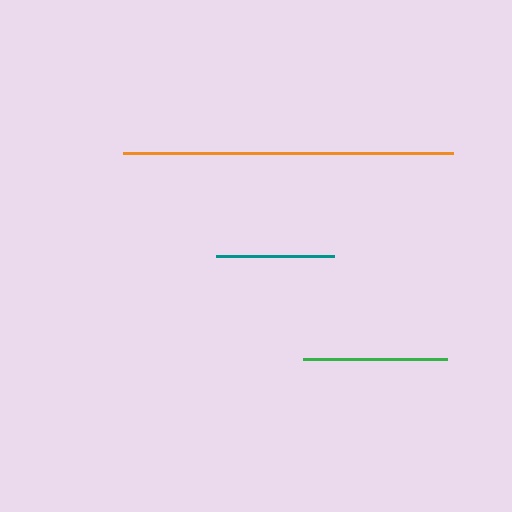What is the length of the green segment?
The green segment is approximately 145 pixels long.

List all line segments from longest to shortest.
From longest to shortest: orange, green, teal.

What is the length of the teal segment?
The teal segment is approximately 118 pixels long.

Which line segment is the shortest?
The teal line is the shortest at approximately 118 pixels.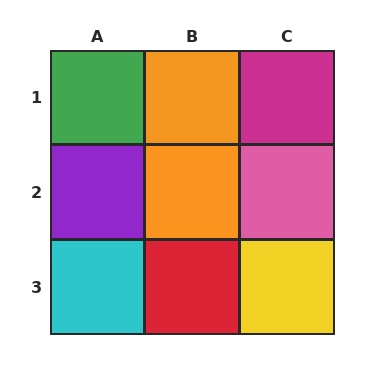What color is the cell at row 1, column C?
Magenta.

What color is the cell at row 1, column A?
Green.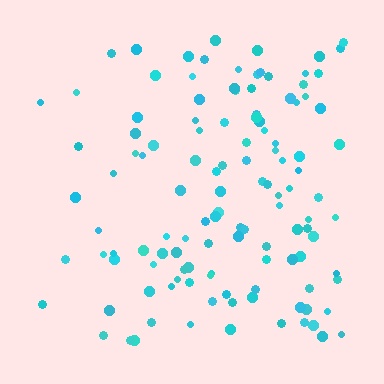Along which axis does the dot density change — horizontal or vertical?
Horizontal.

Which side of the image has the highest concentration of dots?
The right.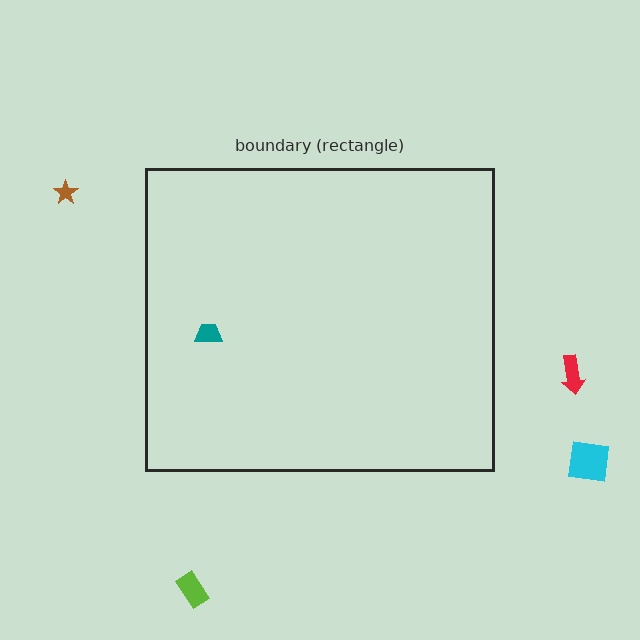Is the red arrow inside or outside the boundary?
Outside.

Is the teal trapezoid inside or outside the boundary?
Inside.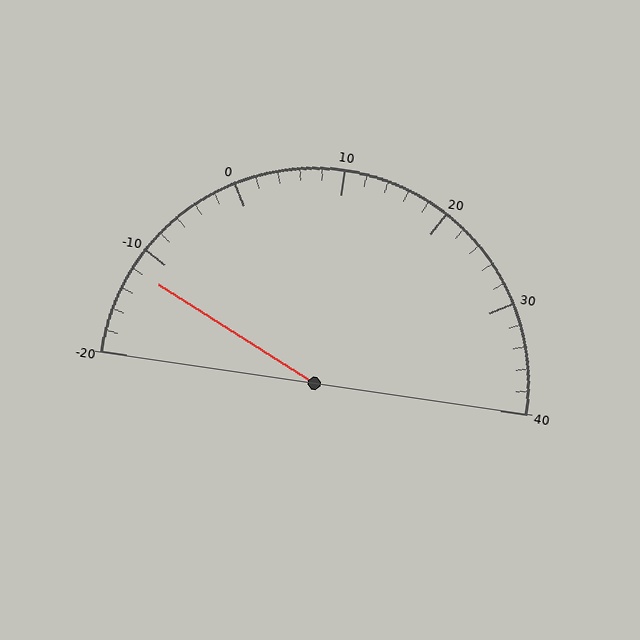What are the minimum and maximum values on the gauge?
The gauge ranges from -20 to 40.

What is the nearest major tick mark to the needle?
The nearest major tick mark is -10.